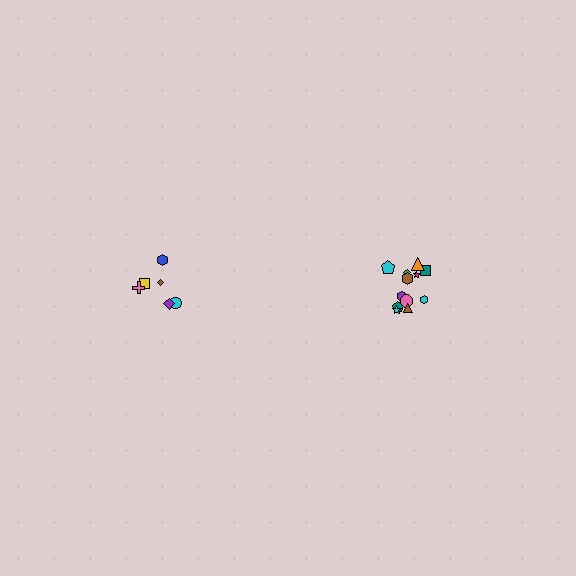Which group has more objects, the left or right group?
The right group.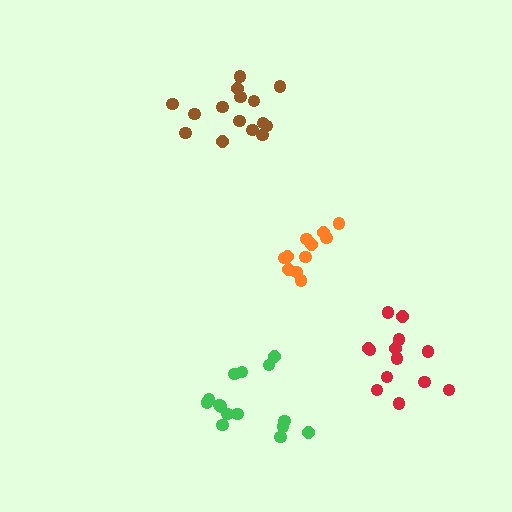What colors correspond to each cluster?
The clusters are colored: brown, red, green, orange.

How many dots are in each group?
Group 1: 15 dots, Group 2: 13 dots, Group 3: 15 dots, Group 4: 11 dots (54 total).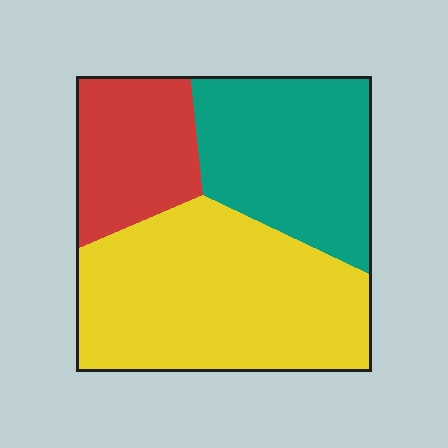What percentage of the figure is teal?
Teal takes up between a quarter and a half of the figure.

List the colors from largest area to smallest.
From largest to smallest: yellow, teal, red.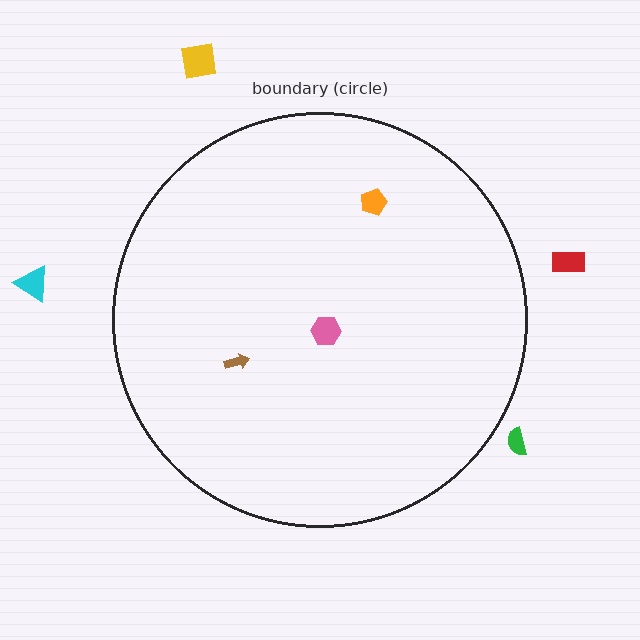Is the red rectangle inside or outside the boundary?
Outside.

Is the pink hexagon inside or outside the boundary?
Inside.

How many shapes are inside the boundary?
3 inside, 4 outside.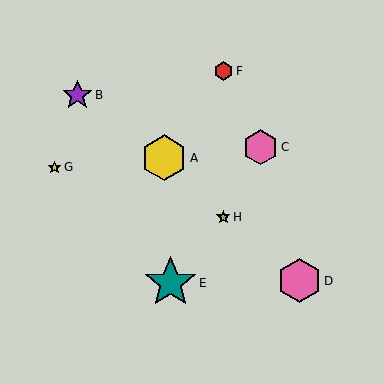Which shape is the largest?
The teal star (labeled E) is the largest.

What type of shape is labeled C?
Shape C is a pink hexagon.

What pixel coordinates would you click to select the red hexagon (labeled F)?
Click at (223, 71) to select the red hexagon F.